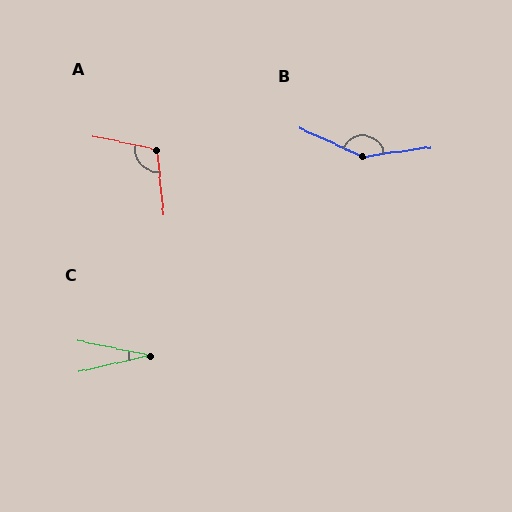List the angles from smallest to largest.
C (24°), A (107°), B (148°).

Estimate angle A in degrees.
Approximately 107 degrees.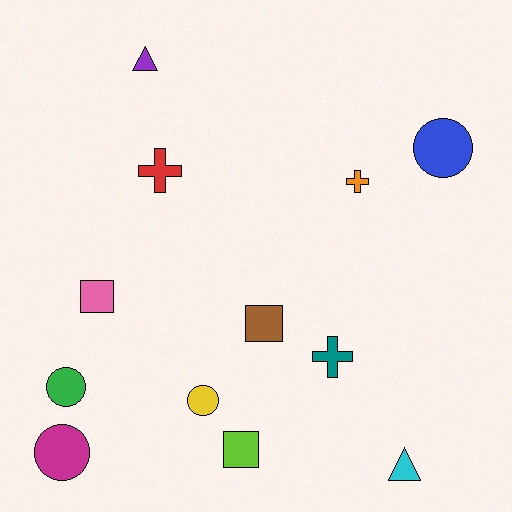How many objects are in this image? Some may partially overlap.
There are 12 objects.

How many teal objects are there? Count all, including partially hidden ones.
There is 1 teal object.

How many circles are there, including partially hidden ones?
There are 4 circles.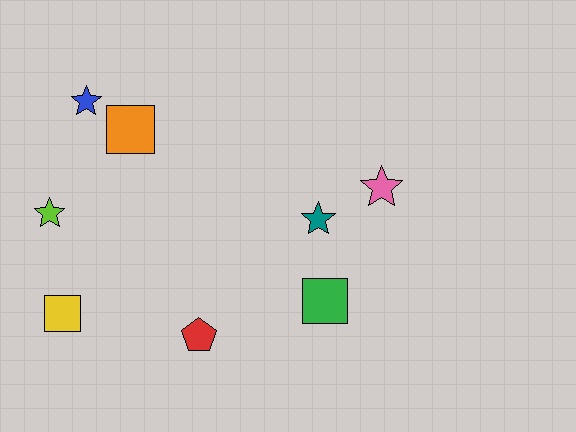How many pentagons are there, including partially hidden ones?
There is 1 pentagon.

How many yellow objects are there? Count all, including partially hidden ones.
There is 1 yellow object.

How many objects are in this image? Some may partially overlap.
There are 8 objects.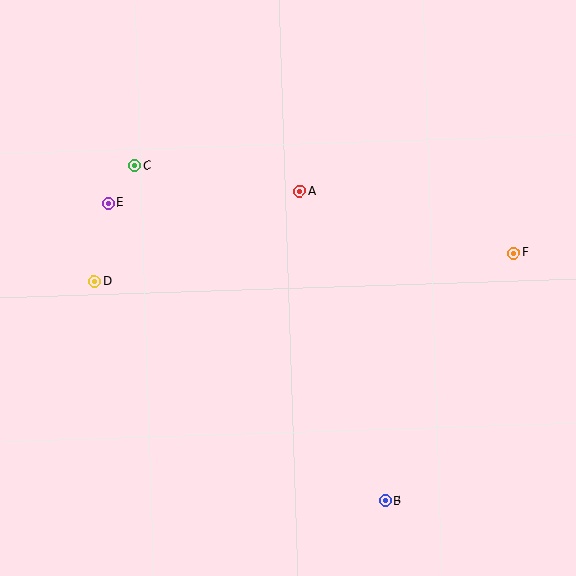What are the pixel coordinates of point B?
Point B is at (385, 501).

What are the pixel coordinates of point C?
Point C is at (135, 165).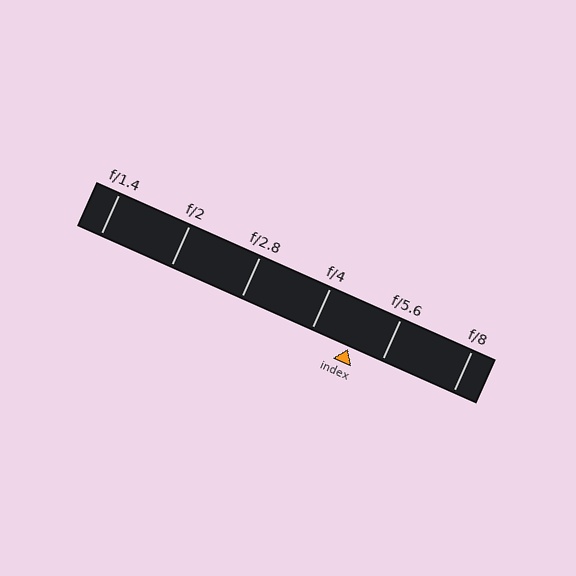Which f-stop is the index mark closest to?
The index mark is closest to f/5.6.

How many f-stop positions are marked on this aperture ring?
There are 6 f-stop positions marked.